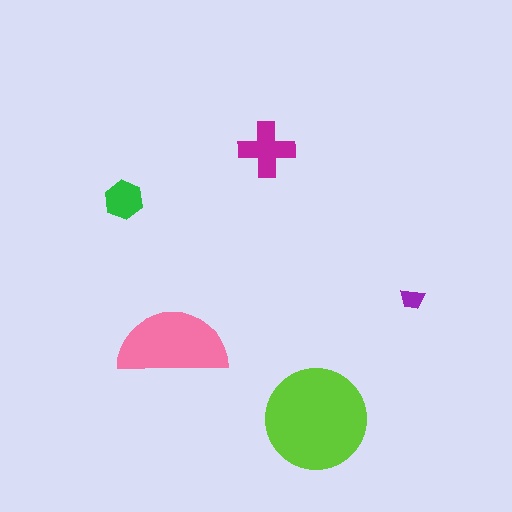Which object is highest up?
The magenta cross is topmost.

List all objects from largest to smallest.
The lime circle, the pink semicircle, the magenta cross, the green hexagon, the purple trapezoid.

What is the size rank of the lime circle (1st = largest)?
1st.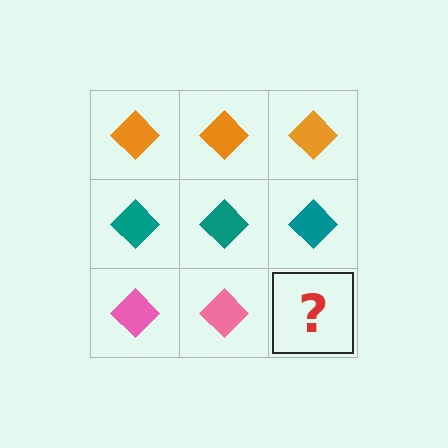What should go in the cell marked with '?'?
The missing cell should contain a pink diamond.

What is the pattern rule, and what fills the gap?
The rule is that each row has a consistent color. The gap should be filled with a pink diamond.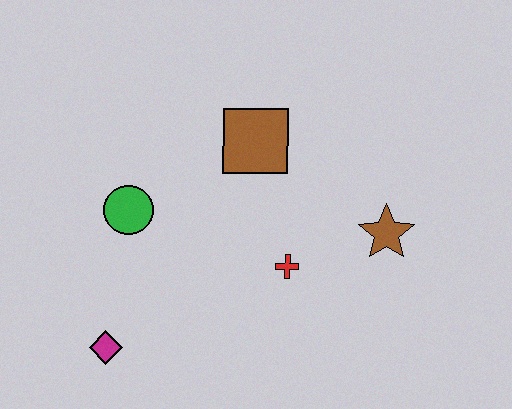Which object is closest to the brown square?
The red cross is closest to the brown square.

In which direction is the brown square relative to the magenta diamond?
The brown square is above the magenta diamond.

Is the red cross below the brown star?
Yes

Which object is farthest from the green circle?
The brown star is farthest from the green circle.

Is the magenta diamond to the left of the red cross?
Yes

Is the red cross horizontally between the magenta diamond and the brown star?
Yes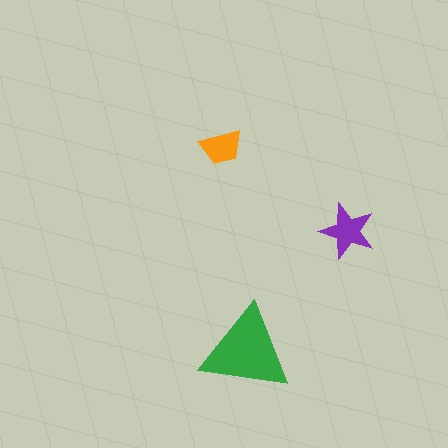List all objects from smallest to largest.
The orange trapezoid, the purple star, the green triangle.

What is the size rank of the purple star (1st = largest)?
2nd.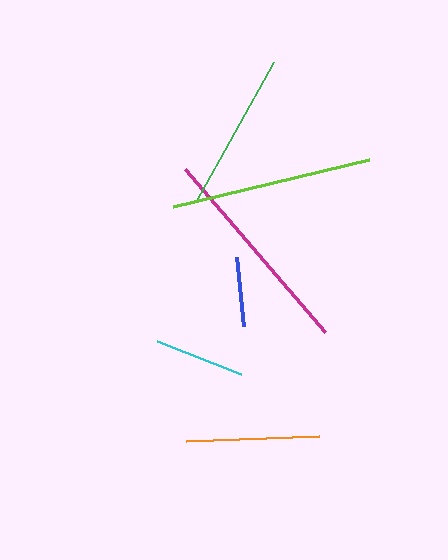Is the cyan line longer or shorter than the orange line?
The orange line is longer than the cyan line.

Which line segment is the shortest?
The blue line is the shortest at approximately 69 pixels.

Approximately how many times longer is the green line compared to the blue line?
The green line is approximately 2.3 times the length of the blue line.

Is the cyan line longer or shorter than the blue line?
The cyan line is longer than the blue line.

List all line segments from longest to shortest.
From longest to shortest: magenta, lime, green, orange, cyan, blue.